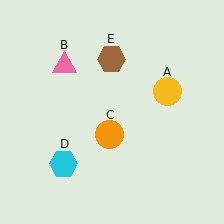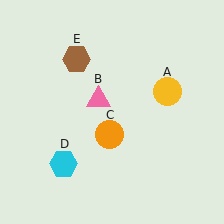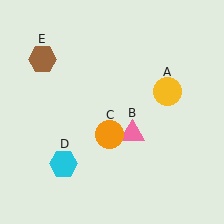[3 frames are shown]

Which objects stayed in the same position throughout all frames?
Yellow circle (object A) and orange circle (object C) and cyan hexagon (object D) remained stationary.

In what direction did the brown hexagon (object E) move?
The brown hexagon (object E) moved left.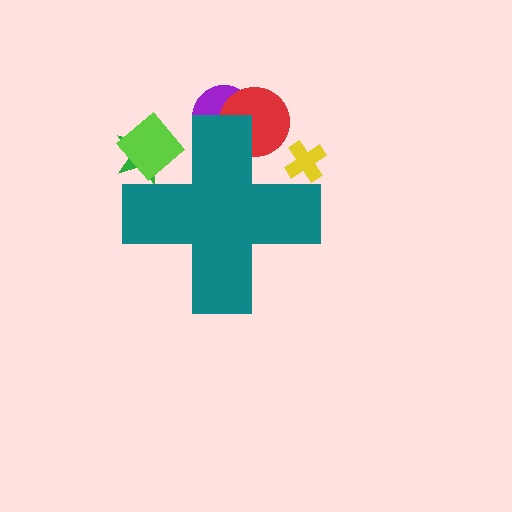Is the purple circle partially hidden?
Yes, the purple circle is partially hidden behind the teal cross.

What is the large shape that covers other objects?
A teal cross.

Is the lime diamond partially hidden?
Yes, the lime diamond is partially hidden behind the teal cross.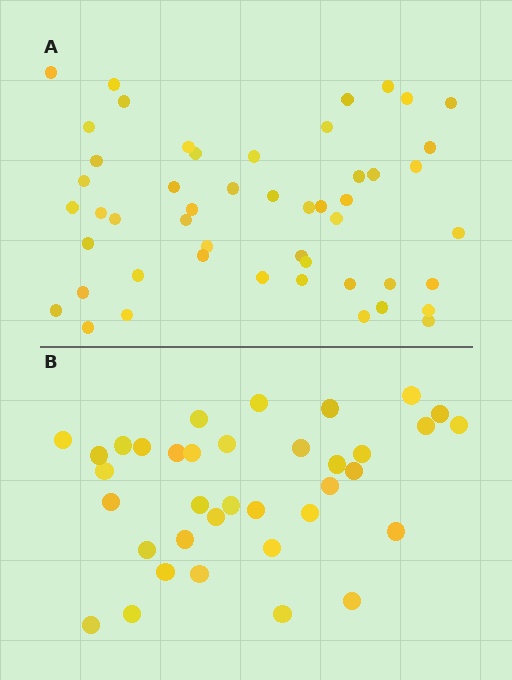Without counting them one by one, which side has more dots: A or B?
Region A (the top region) has more dots.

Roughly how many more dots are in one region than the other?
Region A has approximately 15 more dots than region B.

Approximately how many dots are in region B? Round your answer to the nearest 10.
About 40 dots. (The exact count is 36, which rounds to 40.)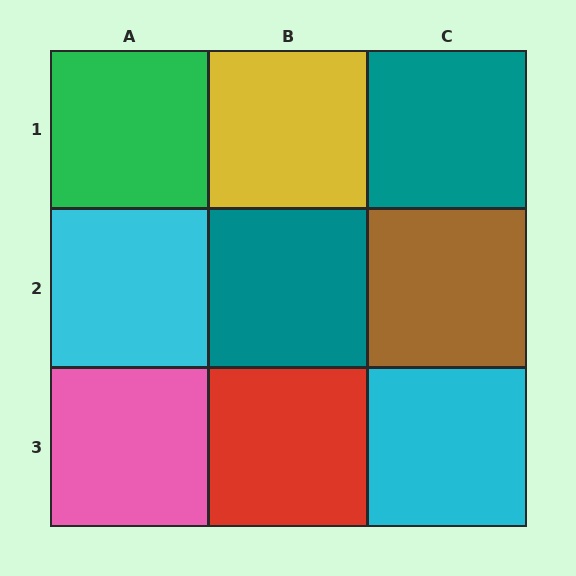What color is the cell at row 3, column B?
Red.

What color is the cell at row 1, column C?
Teal.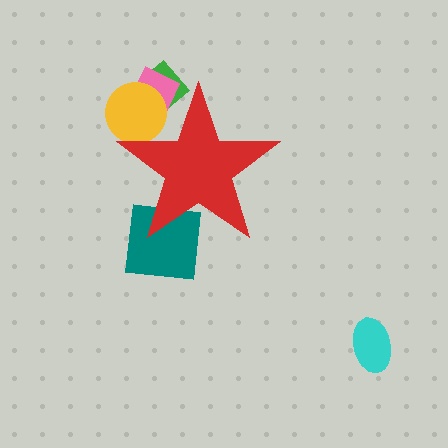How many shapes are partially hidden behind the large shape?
4 shapes are partially hidden.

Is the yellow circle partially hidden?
Yes, the yellow circle is partially hidden behind the red star.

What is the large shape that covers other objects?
A red star.